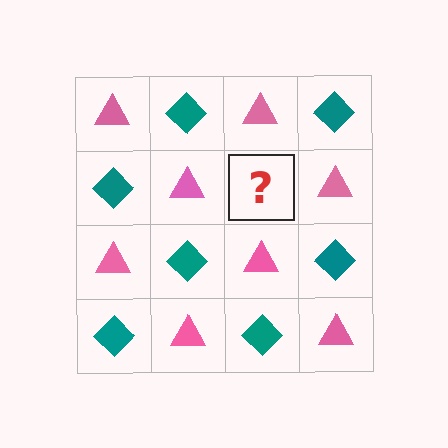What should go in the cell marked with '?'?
The missing cell should contain a teal diamond.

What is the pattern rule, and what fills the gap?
The rule is that it alternates pink triangle and teal diamond in a checkerboard pattern. The gap should be filled with a teal diamond.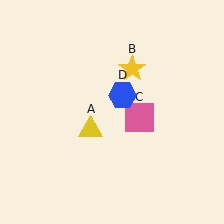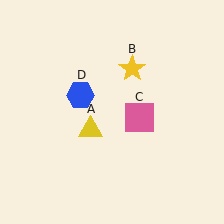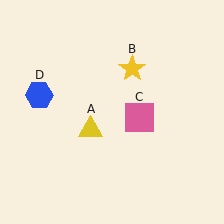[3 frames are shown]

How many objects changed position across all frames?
1 object changed position: blue hexagon (object D).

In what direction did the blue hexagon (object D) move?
The blue hexagon (object D) moved left.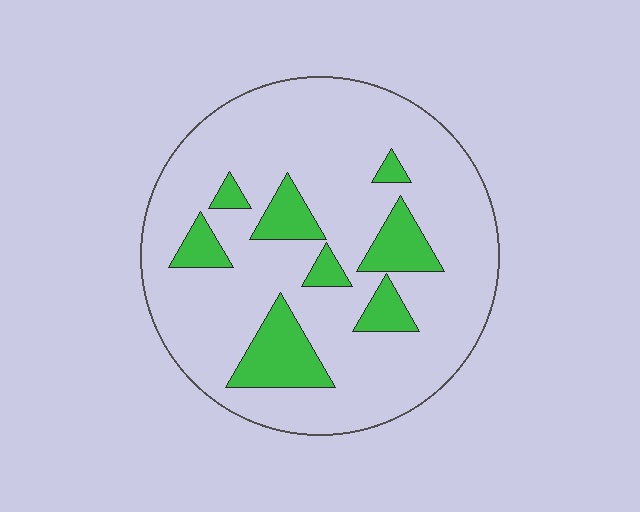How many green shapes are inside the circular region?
8.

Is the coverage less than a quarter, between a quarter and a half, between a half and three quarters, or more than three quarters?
Less than a quarter.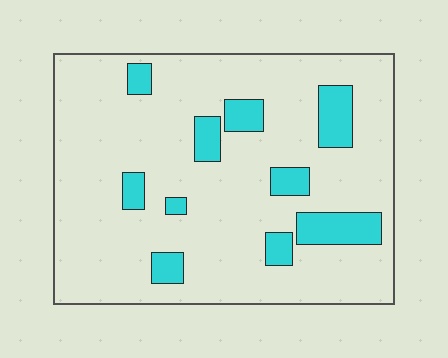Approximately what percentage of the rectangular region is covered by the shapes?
Approximately 15%.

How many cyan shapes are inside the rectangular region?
10.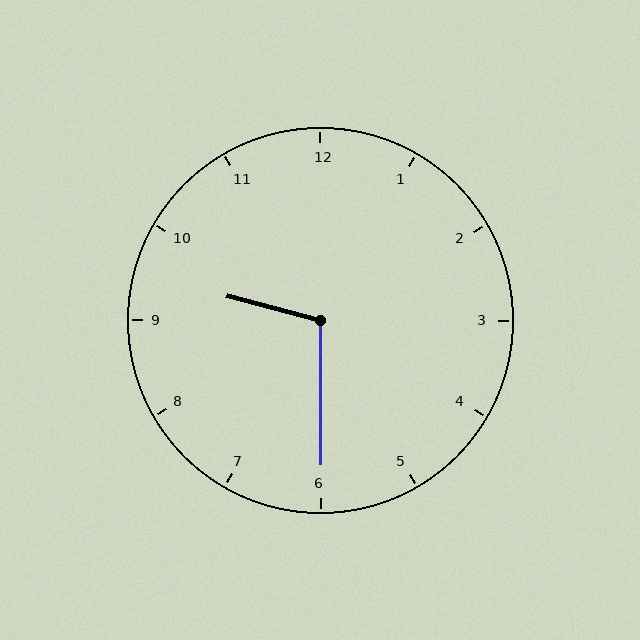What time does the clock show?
9:30.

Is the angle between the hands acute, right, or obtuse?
It is obtuse.